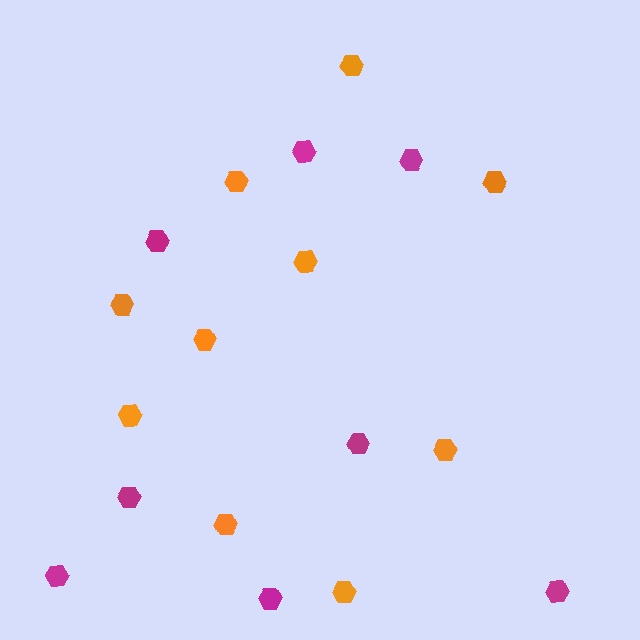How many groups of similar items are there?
There are 2 groups: one group of magenta hexagons (8) and one group of orange hexagons (10).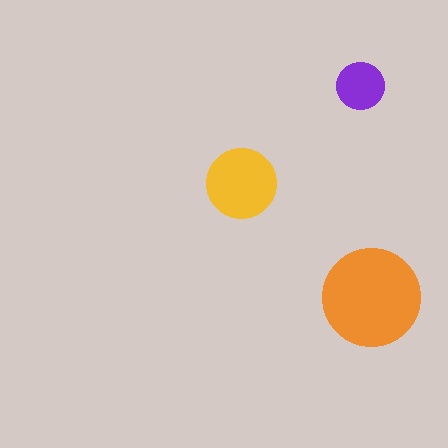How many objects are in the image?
There are 3 objects in the image.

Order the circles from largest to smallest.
the orange one, the yellow one, the purple one.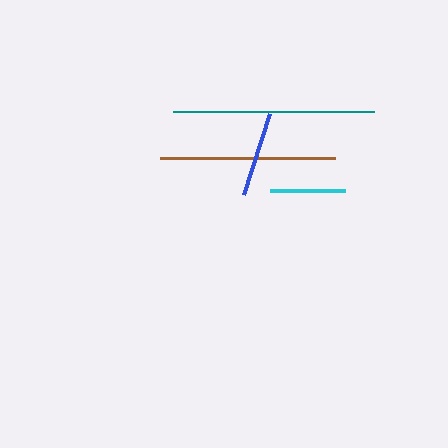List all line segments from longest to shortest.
From longest to shortest: teal, brown, blue, cyan.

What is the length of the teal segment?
The teal segment is approximately 201 pixels long.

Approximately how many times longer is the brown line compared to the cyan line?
The brown line is approximately 2.3 times the length of the cyan line.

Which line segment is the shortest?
The cyan line is the shortest at approximately 75 pixels.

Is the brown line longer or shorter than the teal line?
The teal line is longer than the brown line.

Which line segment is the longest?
The teal line is the longest at approximately 201 pixels.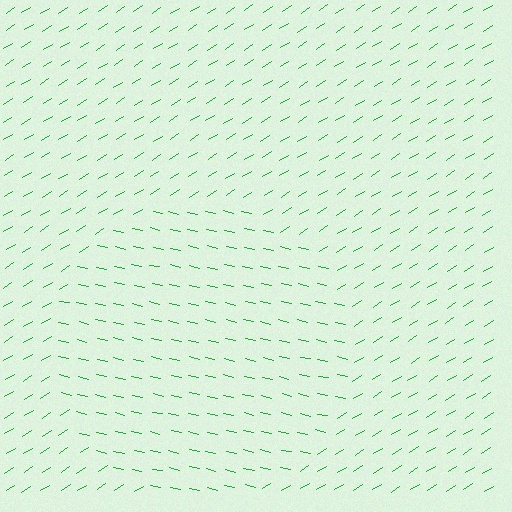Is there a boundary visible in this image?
Yes, there is a texture boundary formed by a change in line orientation.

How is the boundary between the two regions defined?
The boundary is defined purely by a change in line orientation (approximately 45 degrees difference). All lines are the same color and thickness.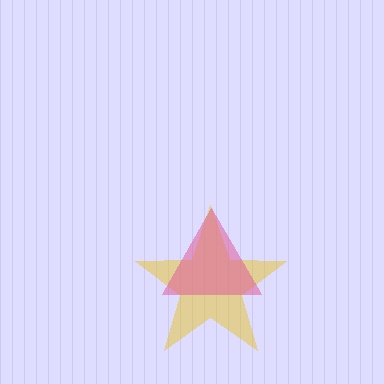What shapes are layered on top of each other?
The layered shapes are: a yellow star, a pink triangle.